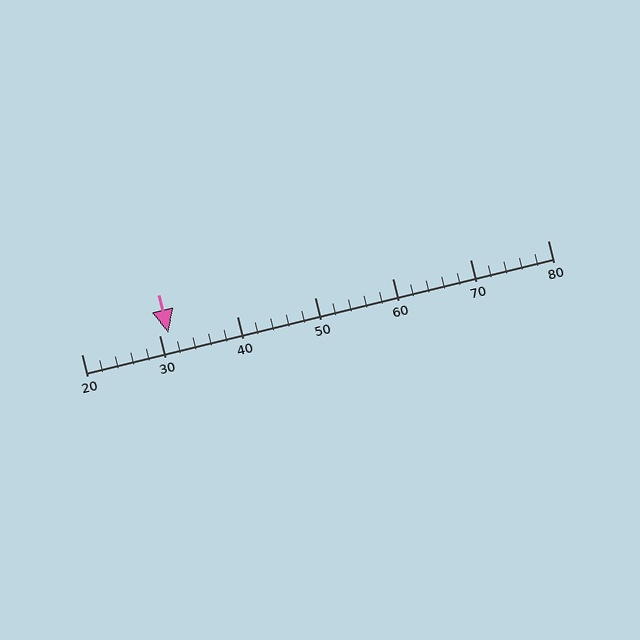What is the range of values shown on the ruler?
The ruler shows values from 20 to 80.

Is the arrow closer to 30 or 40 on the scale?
The arrow is closer to 30.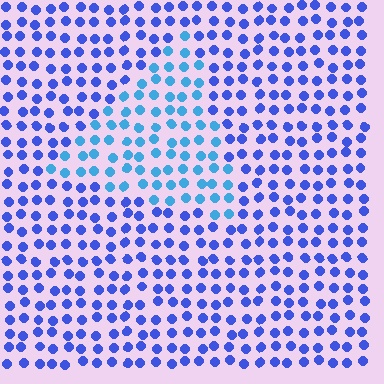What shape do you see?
I see a triangle.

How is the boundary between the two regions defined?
The boundary is defined purely by a slight shift in hue (about 32 degrees). Spacing, size, and orientation are identical on both sides.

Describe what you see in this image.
The image is filled with small blue elements in a uniform arrangement. A triangle-shaped region is visible where the elements are tinted to a slightly different hue, forming a subtle color boundary.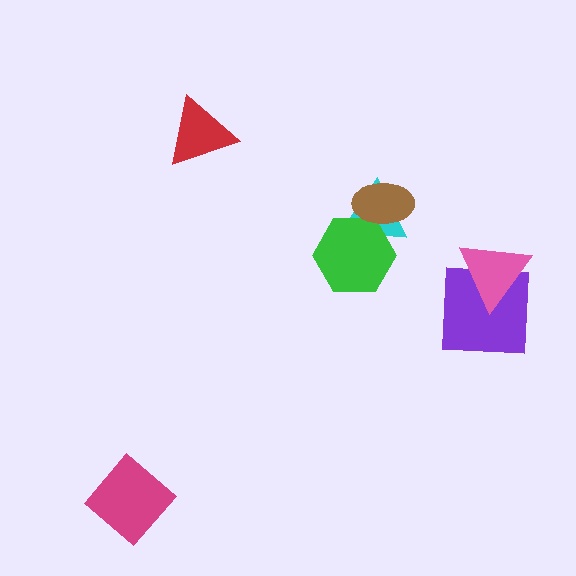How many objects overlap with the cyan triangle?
2 objects overlap with the cyan triangle.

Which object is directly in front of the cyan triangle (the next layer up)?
The green hexagon is directly in front of the cyan triangle.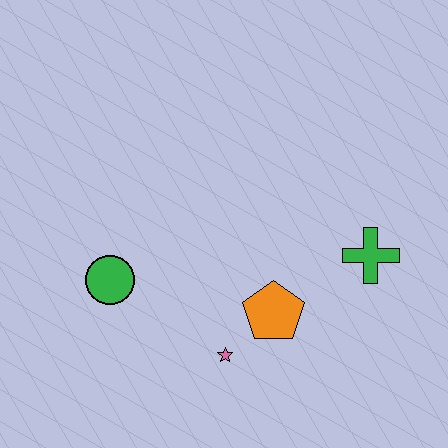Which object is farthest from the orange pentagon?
The green circle is farthest from the orange pentagon.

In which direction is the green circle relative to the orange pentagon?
The green circle is to the left of the orange pentagon.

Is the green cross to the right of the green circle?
Yes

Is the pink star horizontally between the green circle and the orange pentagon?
Yes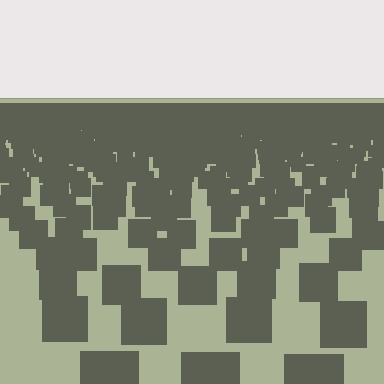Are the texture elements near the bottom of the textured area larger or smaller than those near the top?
Larger. Near the bottom, elements are closer to the viewer and appear at a bigger on-screen size.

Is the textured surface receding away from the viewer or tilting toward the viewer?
The surface is receding away from the viewer. Texture elements get smaller and denser toward the top.